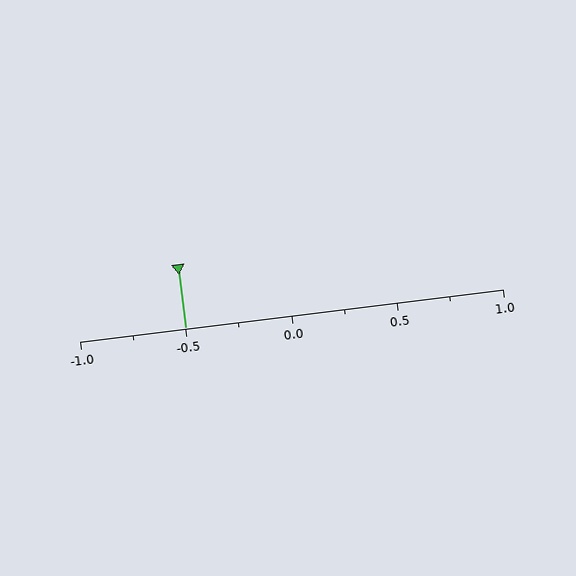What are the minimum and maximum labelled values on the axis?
The axis runs from -1.0 to 1.0.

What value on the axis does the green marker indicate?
The marker indicates approximately -0.5.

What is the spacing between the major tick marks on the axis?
The major ticks are spaced 0.5 apart.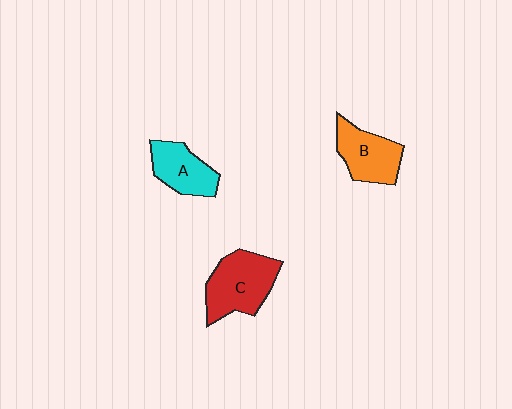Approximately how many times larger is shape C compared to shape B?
Approximately 1.3 times.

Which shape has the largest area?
Shape C (red).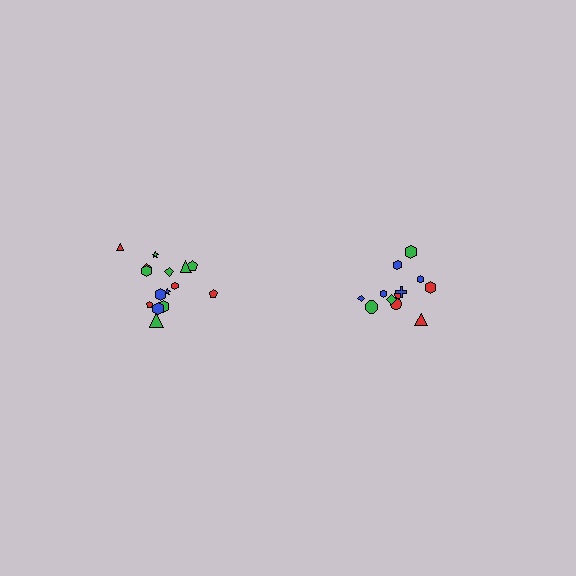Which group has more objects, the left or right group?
The left group.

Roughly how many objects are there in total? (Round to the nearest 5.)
Roughly 25 objects in total.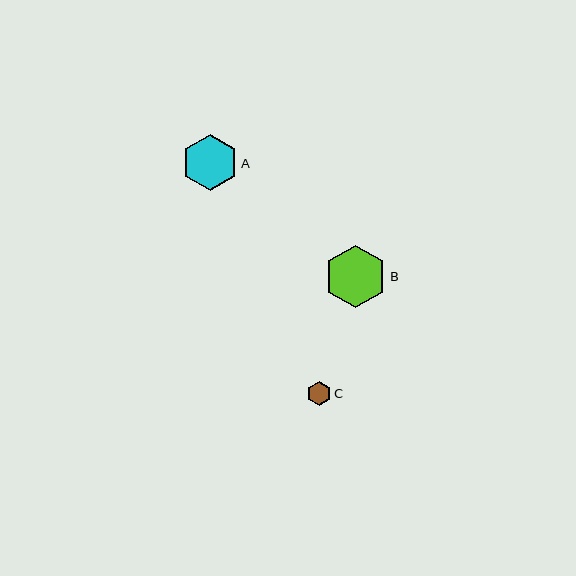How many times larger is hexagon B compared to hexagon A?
Hexagon B is approximately 1.1 times the size of hexagon A.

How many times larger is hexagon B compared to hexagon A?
Hexagon B is approximately 1.1 times the size of hexagon A.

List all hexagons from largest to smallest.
From largest to smallest: B, A, C.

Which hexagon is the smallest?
Hexagon C is the smallest with a size of approximately 24 pixels.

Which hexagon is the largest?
Hexagon B is the largest with a size of approximately 63 pixels.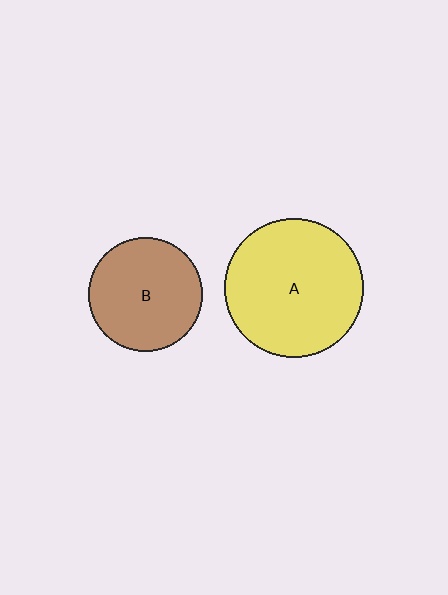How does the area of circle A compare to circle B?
Approximately 1.5 times.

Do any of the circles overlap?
No, none of the circles overlap.